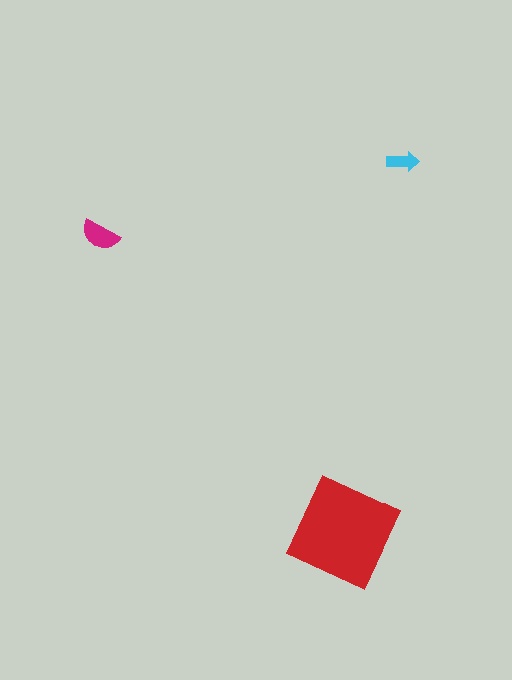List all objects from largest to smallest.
The red diamond, the magenta semicircle, the cyan arrow.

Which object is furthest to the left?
The magenta semicircle is leftmost.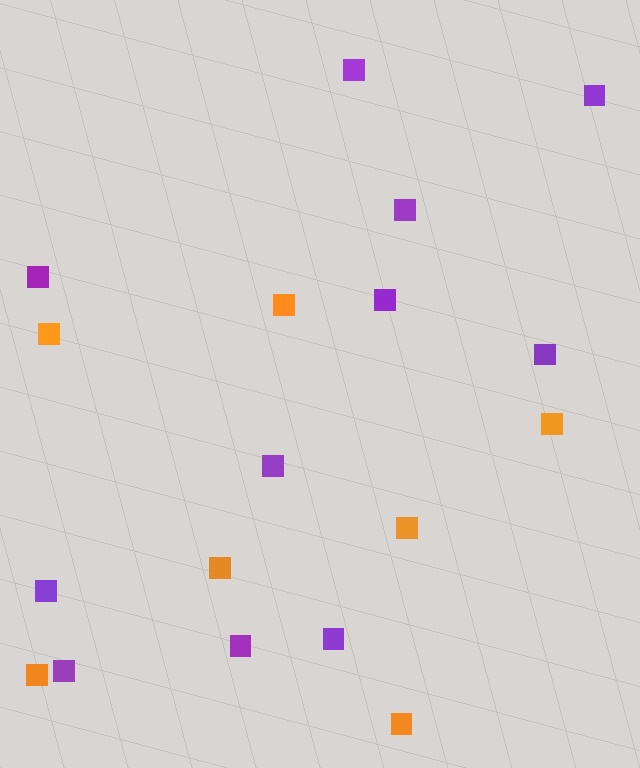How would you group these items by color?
There are 2 groups: one group of orange squares (7) and one group of purple squares (11).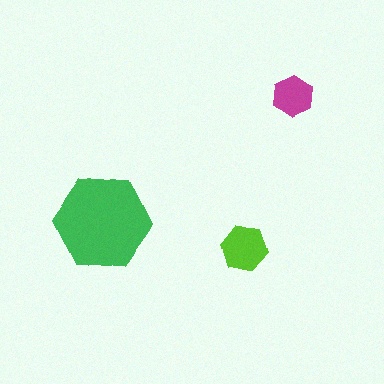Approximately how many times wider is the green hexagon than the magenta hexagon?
About 2.5 times wider.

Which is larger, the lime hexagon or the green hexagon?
The green one.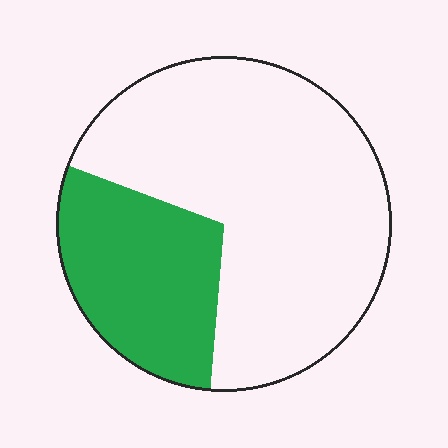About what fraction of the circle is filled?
About one third (1/3).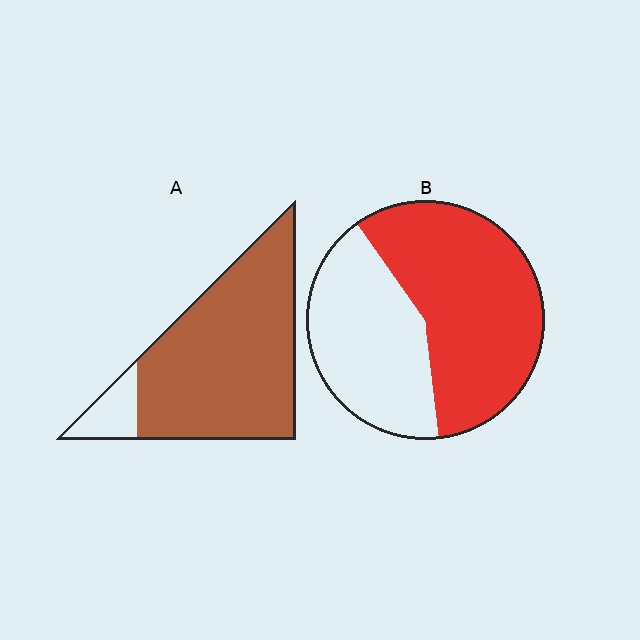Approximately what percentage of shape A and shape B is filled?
A is approximately 90% and B is approximately 60%.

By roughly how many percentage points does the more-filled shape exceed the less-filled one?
By roughly 30 percentage points (A over B).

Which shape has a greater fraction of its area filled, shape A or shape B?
Shape A.